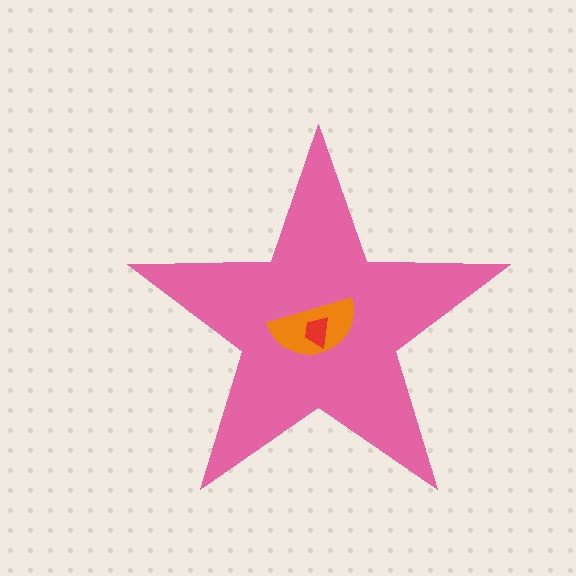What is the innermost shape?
The red trapezoid.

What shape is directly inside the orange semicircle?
The red trapezoid.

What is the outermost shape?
The pink star.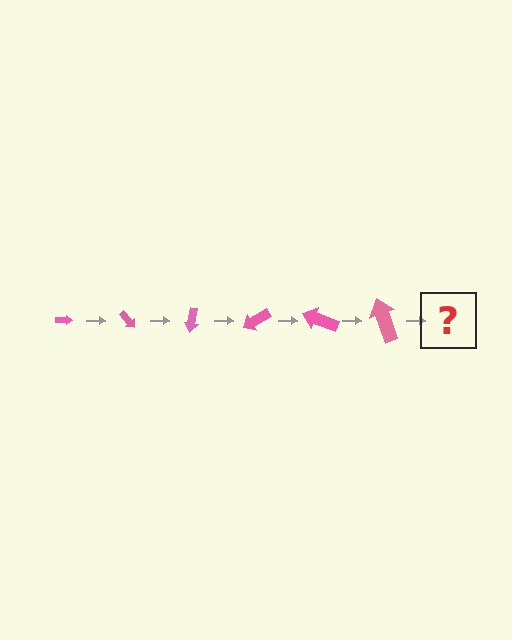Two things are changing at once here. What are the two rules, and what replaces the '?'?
The two rules are that the arrow grows larger each step and it rotates 50 degrees each step. The '?' should be an arrow, larger than the previous one and rotated 300 degrees from the start.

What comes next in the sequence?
The next element should be an arrow, larger than the previous one and rotated 300 degrees from the start.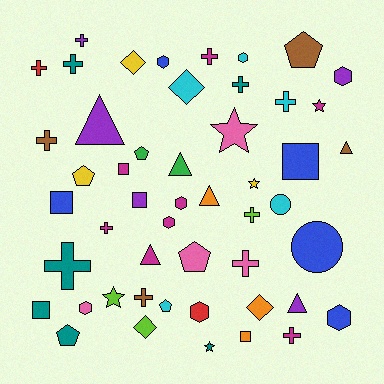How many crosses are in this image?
There are 13 crosses.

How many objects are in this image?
There are 50 objects.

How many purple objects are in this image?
There are 5 purple objects.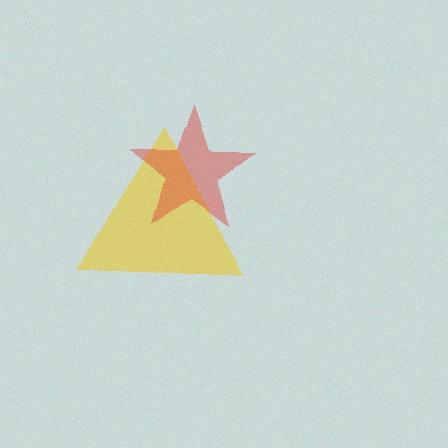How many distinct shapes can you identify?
There are 2 distinct shapes: a yellow triangle, a red star.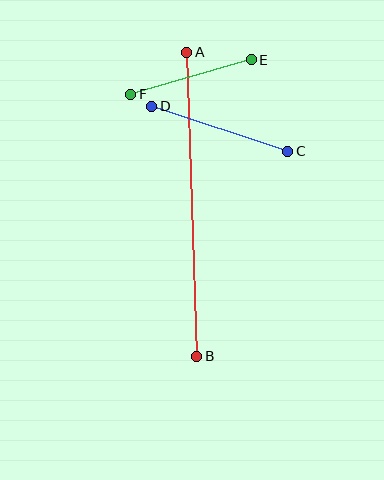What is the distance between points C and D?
The distance is approximately 143 pixels.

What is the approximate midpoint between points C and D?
The midpoint is at approximately (220, 129) pixels.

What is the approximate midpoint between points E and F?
The midpoint is at approximately (191, 77) pixels.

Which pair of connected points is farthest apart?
Points A and B are farthest apart.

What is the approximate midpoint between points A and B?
The midpoint is at approximately (192, 204) pixels.